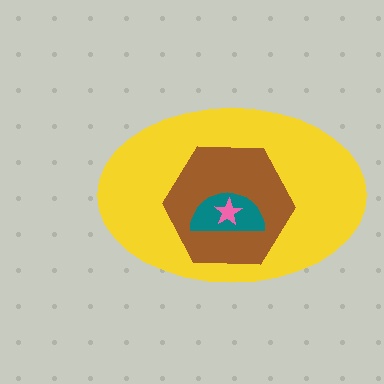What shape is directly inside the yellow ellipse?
The brown hexagon.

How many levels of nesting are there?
4.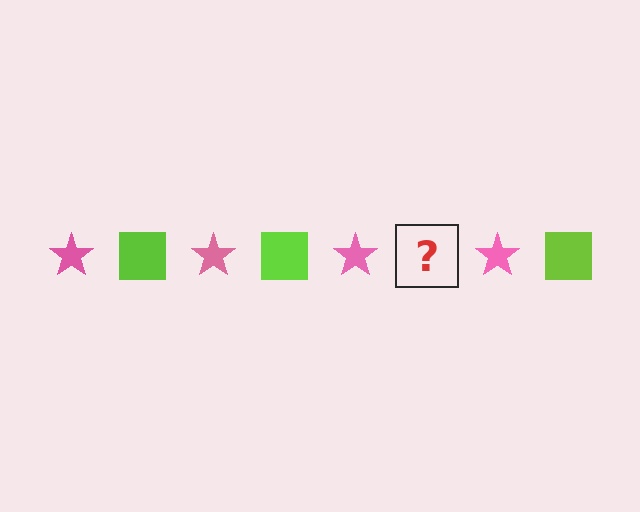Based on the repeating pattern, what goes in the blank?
The blank should be a lime square.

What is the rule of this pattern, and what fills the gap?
The rule is that the pattern alternates between pink star and lime square. The gap should be filled with a lime square.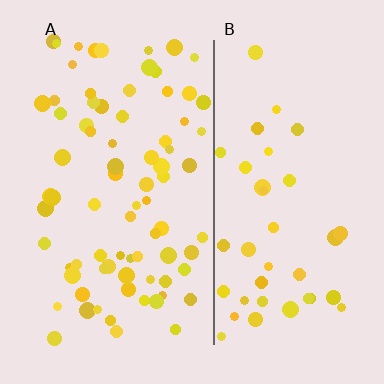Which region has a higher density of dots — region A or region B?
A (the left).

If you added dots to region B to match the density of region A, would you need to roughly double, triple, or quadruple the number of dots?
Approximately double.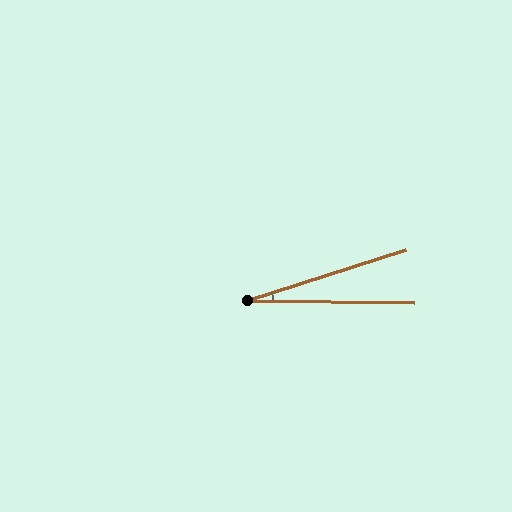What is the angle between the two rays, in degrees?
Approximately 18 degrees.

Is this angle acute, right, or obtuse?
It is acute.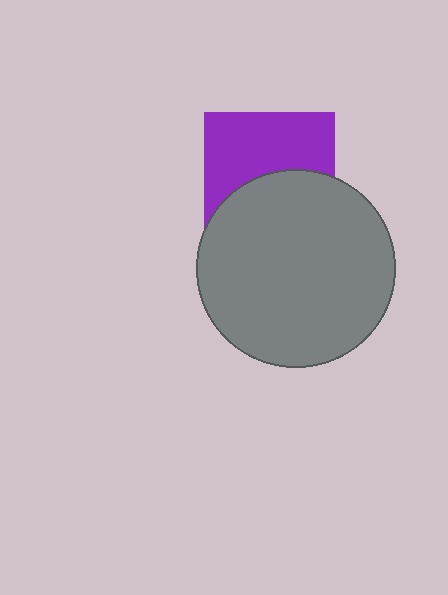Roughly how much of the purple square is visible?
About half of it is visible (roughly 53%).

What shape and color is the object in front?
The object in front is a gray circle.